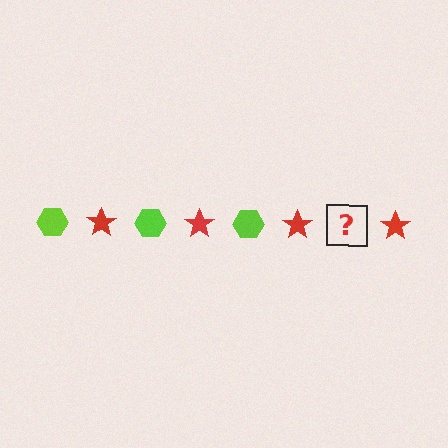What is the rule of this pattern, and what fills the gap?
The rule is that the pattern alternates between lime hexagon and red star. The gap should be filled with a lime hexagon.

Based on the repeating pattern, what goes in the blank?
The blank should be a lime hexagon.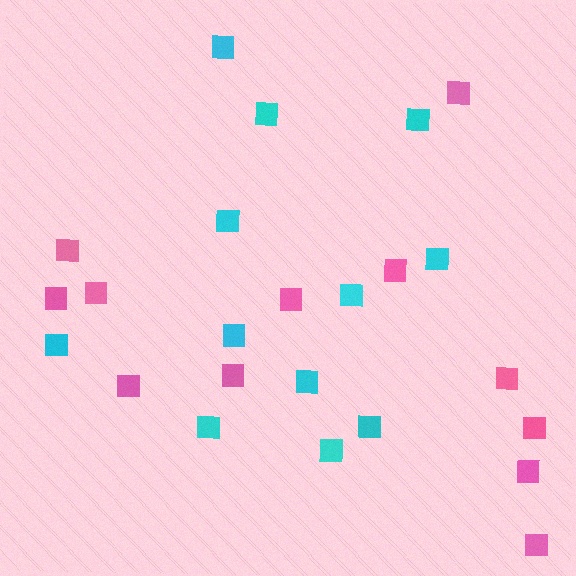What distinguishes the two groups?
There are 2 groups: one group of cyan squares (12) and one group of pink squares (12).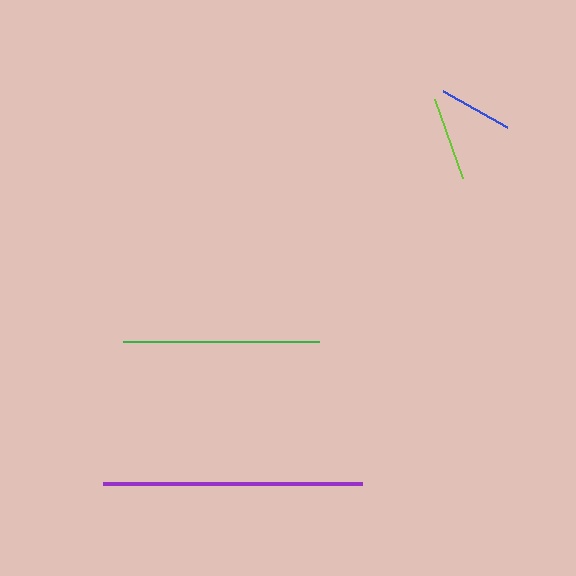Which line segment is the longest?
The purple line is the longest at approximately 259 pixels.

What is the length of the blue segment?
The blue segment is approximately 73 pixels long.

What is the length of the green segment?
The green segment is approximately 197 pixels long.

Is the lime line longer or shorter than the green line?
The green line is longer than the lime line.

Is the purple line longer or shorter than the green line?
The purple line is longer than the green line.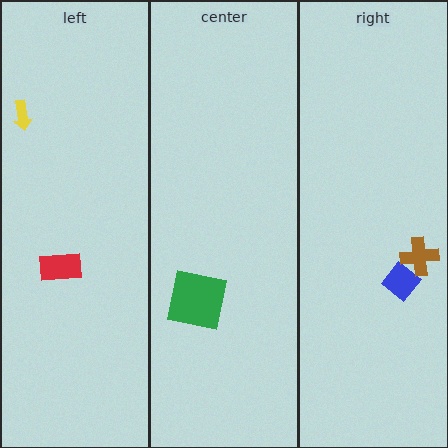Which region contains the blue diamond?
The right region.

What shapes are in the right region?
The blue diamond, the brown cross.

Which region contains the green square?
The center region.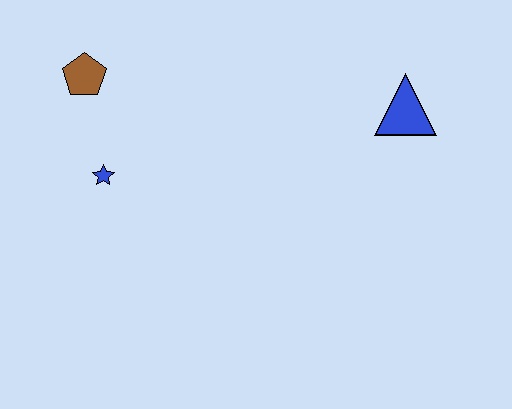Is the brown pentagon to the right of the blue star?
No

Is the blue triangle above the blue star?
Yes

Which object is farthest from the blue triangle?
The brown pentagon is farthest from the blue triangle.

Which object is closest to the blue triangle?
The blue star is closest to the blue triangle.